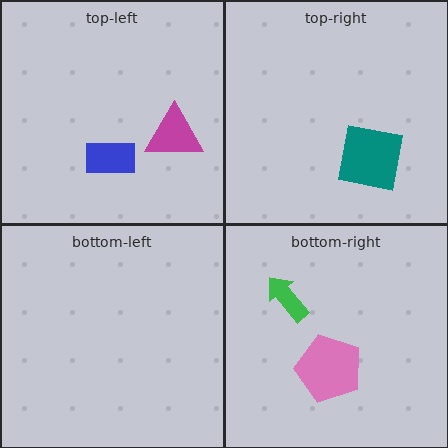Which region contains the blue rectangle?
The top-left region.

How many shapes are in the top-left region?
2.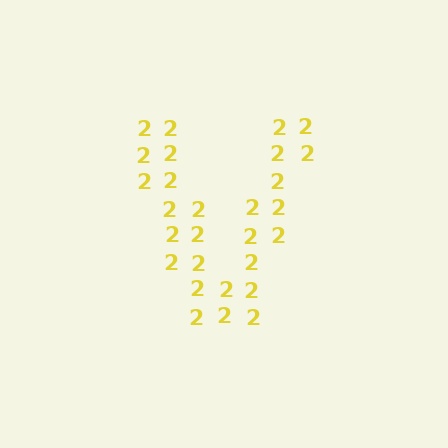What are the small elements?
The small elements are digit 2's.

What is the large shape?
The large shape is the letter V.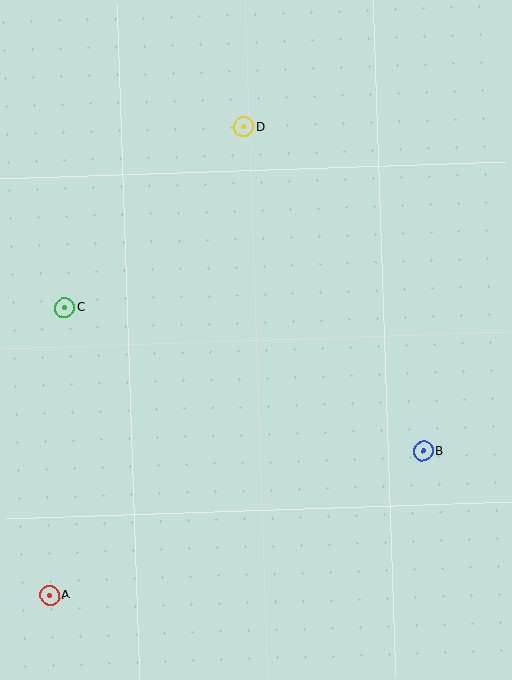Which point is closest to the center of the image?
Point C at (65, 308) is closest to the center.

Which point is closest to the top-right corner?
Point D is closest to the top-right corner.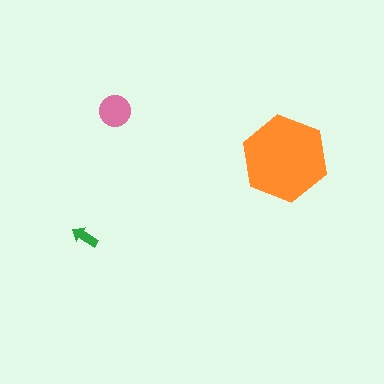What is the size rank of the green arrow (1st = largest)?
3rd.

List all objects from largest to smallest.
The orange hexagon, the pink circle, the green arrow.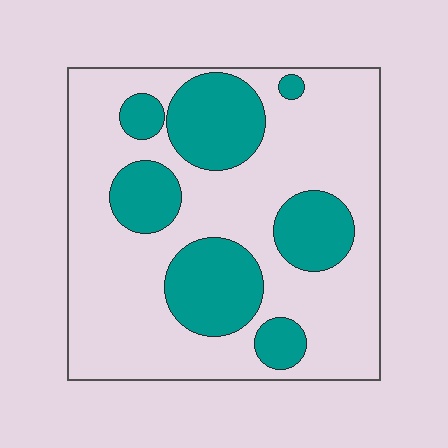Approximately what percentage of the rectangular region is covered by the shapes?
Approximately 30%.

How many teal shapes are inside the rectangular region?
7.